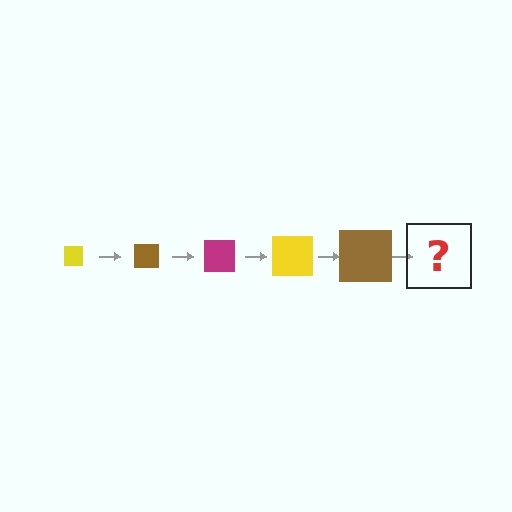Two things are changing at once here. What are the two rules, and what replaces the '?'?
The two rules are that the square grows larger each step and the color cycles through yellow, brown, and magenta. The '?' should be a magenta square, larger than the previous one.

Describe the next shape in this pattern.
It should be a magenta square, larger than the previous one.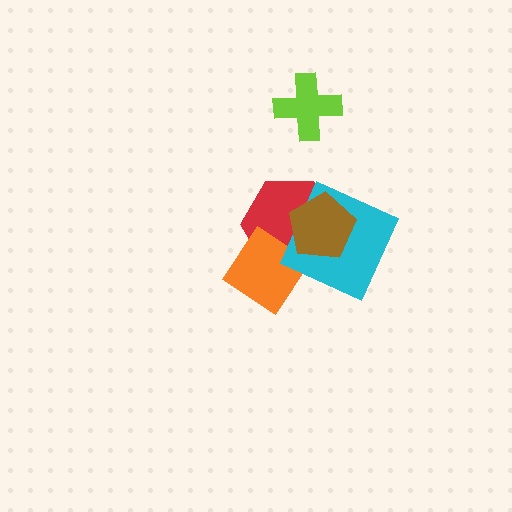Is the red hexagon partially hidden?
Yes, it is partially covered by another shape.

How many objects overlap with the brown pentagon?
3 objects overlap with the brown pentagon.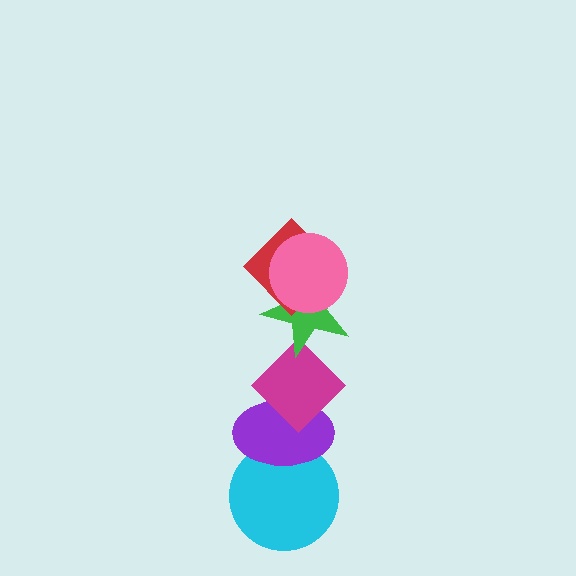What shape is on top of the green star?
The red diamond is on top of the green star.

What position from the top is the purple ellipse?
The purple ellipse is 5th from the top.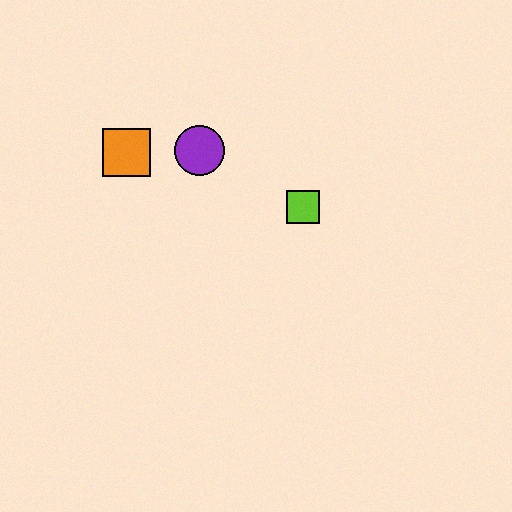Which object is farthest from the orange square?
The lime square is farthest from the orange square.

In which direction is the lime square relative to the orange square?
The lime square is to the right of the orange square.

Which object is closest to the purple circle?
The orange square is closest to the purple circle.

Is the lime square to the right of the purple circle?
Yes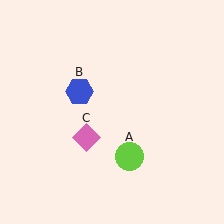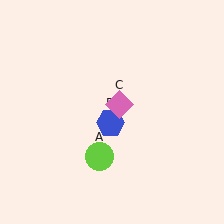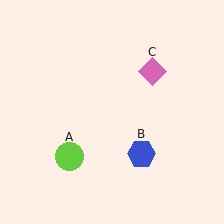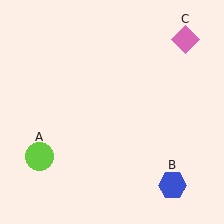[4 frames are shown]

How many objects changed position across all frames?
3 objects changed position: lime circle (object A), blue hexagon (object B), pink diamond (object C).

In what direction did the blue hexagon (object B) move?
The blue hexagon (object B) moved down and to the right.